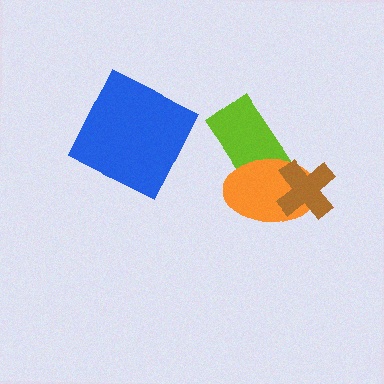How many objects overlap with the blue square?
0 objects overlap with the blue square.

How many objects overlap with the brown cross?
1 object overlaps with the brown cross.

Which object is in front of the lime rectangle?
The orange ellipse is in front of the lime rectangle.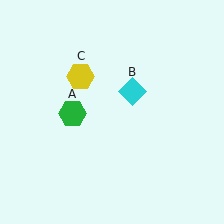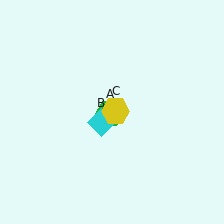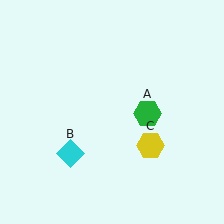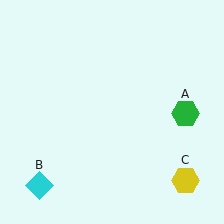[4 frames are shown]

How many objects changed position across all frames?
3 objects changed position: green hexagon (object A), cyan diamond (object B), yellow hexagon (object C).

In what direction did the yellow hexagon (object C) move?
The yellow hexagon (object C) moved down and to the right.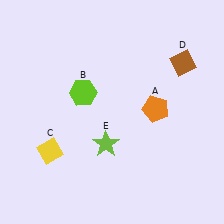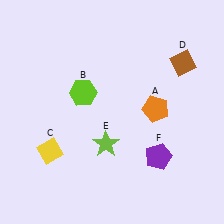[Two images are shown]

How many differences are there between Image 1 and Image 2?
There is 1 difference between the two images.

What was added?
A purple pentagon (F) was added in Image 2.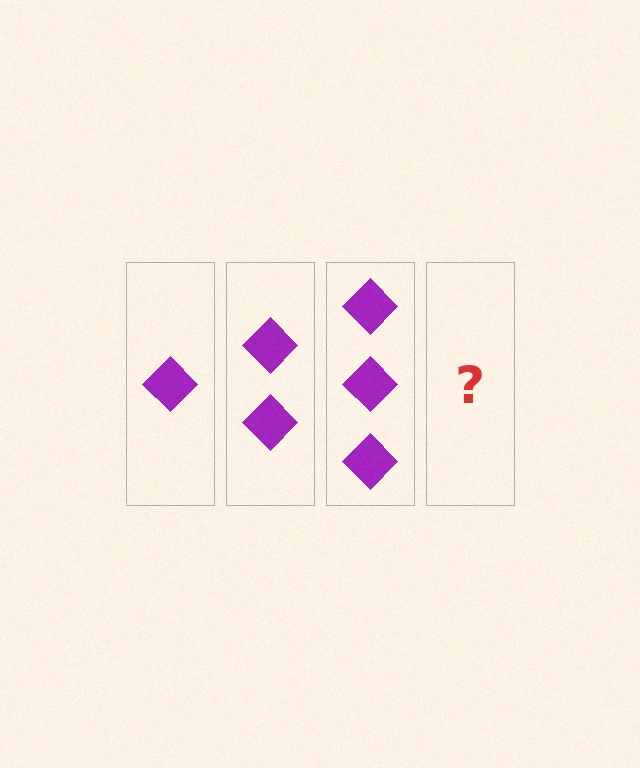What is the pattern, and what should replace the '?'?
The pattern is that each step adds one more diamond. The '?' should be 4 diamonds.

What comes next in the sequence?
The next element should be 4 diamonds.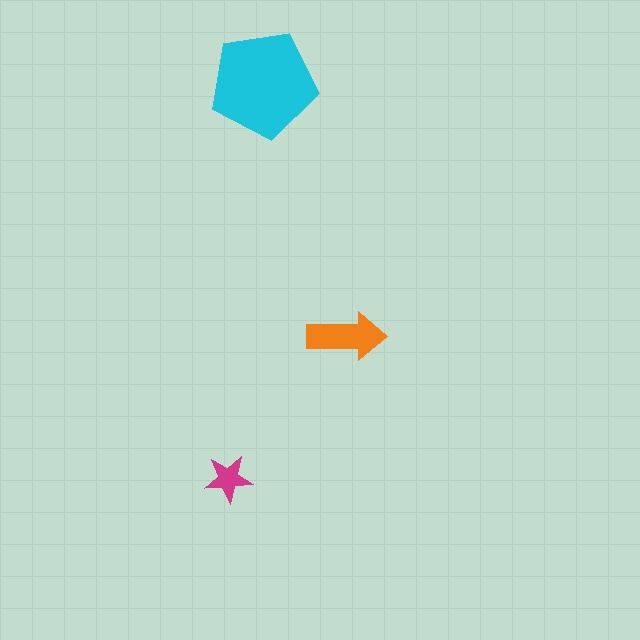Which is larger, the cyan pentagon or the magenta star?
The cyan pentagon.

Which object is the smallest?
The magenta star.